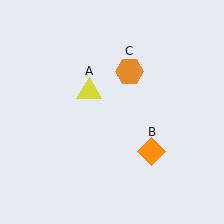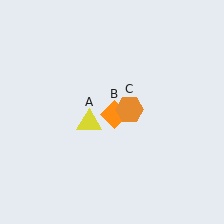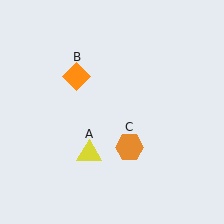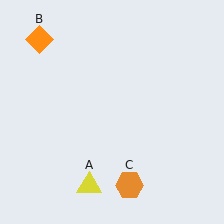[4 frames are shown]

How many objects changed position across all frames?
3 objects changed position: yellow triangle (object A), orange diamond (object B), orange hexagon (object C).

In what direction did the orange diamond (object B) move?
The orange diamond (object B) moved up and to the left.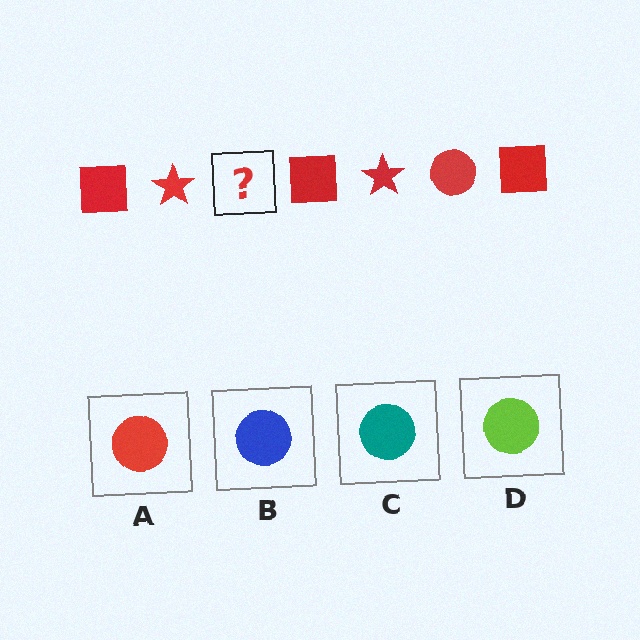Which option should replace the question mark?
Option A.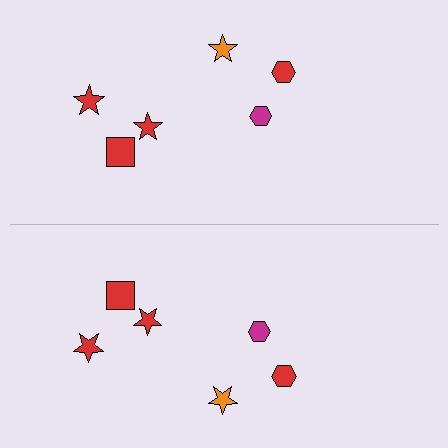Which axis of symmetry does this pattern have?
The pattern has a horizontal axis of symmetry running through the center of the image.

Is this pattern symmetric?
Yes, this pattern has bilateral (reflection) symmetry.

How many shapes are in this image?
There are 12 shapes in this image.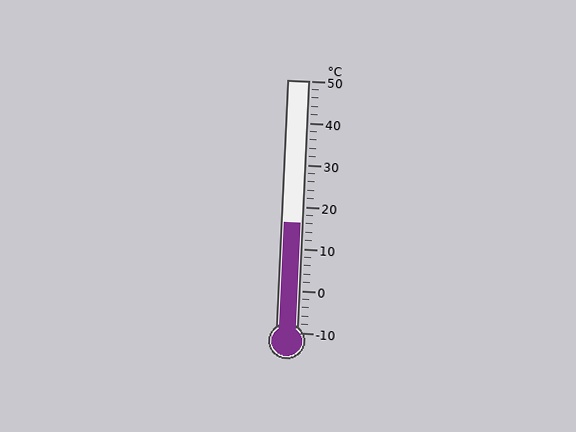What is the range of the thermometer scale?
The thermometer scale ranges from -10°C to 50°C.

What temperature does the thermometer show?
The thermometer shows approximately 16°C.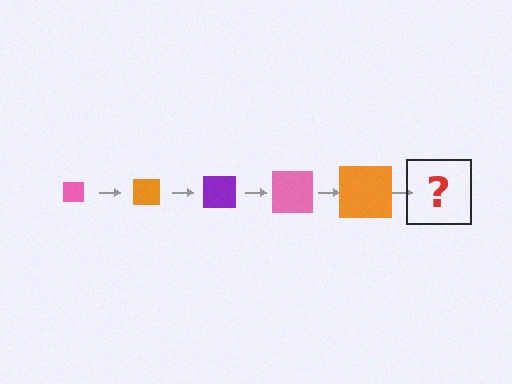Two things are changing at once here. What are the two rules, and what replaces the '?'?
The two rules are that the square grows larger each step and the color cycles through pink, orange, and purple. The '?' should be a purple square, larger than the previous one.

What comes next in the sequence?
The next element should be a purple square, larger than the previous one.